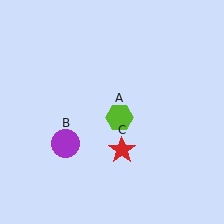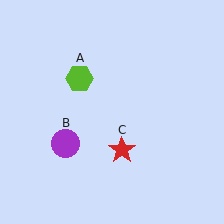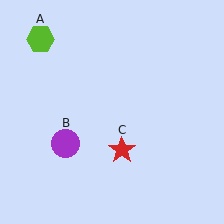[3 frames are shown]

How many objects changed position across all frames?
1 object changed position: lime hexagon (object A).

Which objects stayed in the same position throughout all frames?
Purple circle (object B) and red star (object C) remained stationary.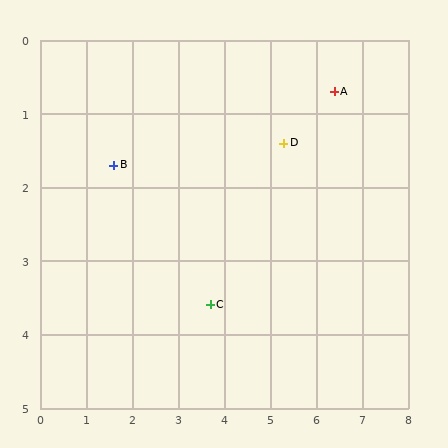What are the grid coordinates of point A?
Point A is at approximately (6.4, 0.7).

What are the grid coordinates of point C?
Point C is at approximately (3.7, 3.6).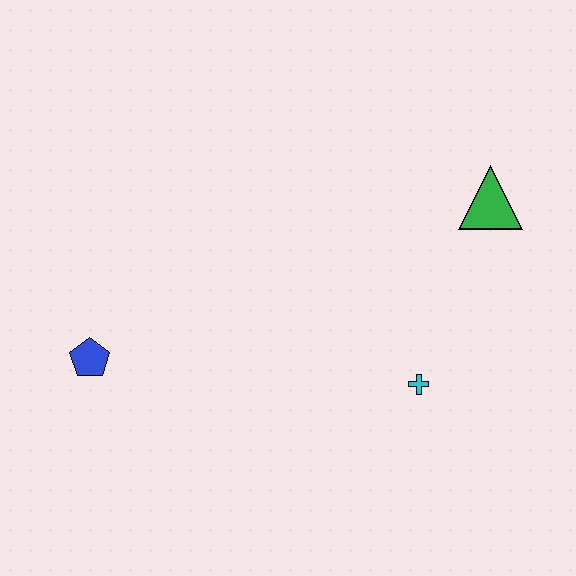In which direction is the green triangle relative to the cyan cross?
The green triangle is above the cyan cross.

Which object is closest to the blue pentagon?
The cyan cross is closest to the blue pentagon.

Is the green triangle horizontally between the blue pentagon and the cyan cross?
No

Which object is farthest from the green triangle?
The blue pentagon is farthest from the green triangle.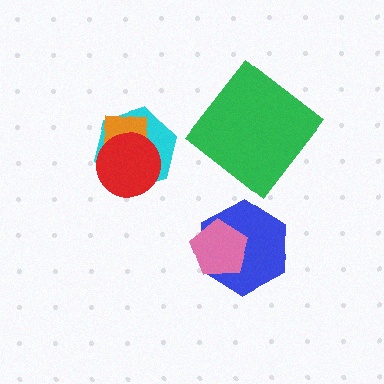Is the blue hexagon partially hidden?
Yes, it is partially covered by another shape.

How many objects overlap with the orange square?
2 objects overlap with the orange square.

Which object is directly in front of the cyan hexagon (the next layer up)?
The orange square is directly in front of the cyan hexagon.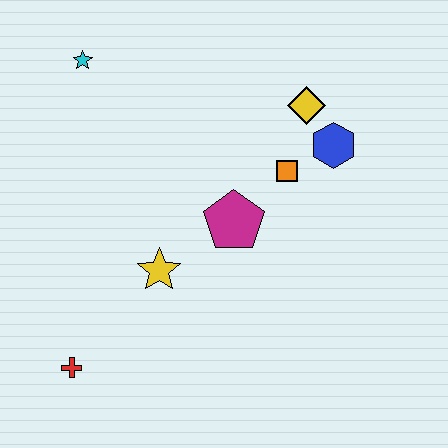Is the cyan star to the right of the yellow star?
No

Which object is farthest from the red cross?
The yellow diamond is farthest from the red cross.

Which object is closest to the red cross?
The yellow star is closest to the red cross.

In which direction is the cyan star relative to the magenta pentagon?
The cyan star is above the magenta pentagon.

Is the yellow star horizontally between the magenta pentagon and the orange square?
No